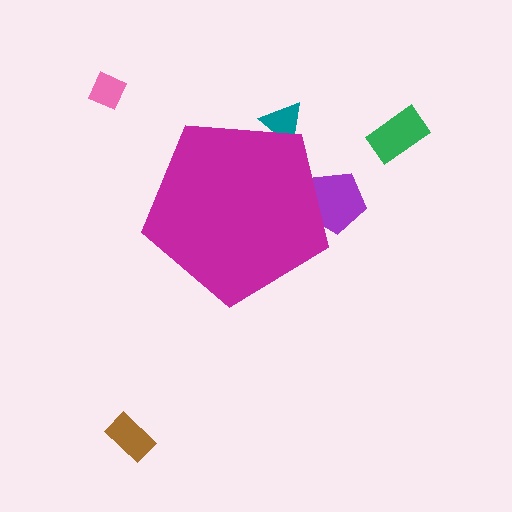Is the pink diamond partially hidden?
No, the pink diamond is fully visible.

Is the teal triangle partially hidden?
Yes, the teal triangle is partially hidden behind the magenta pentagon.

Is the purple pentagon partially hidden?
Yes, the purple pentagon is partially hidden behind the magenta pentagon.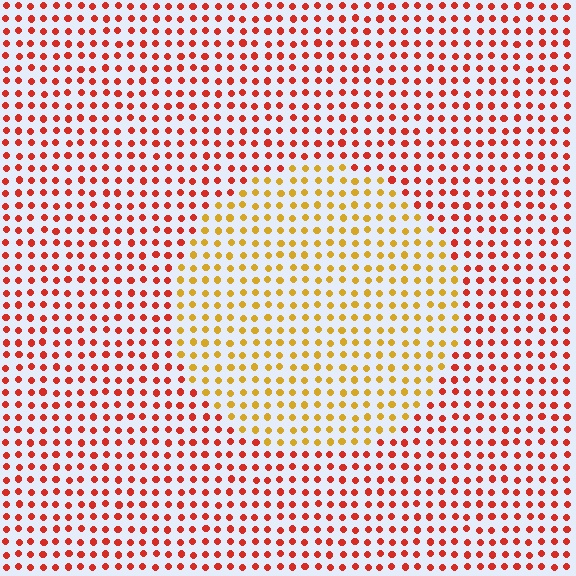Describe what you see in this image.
The image is filled with small red elements in a uniform arrangement. A circle-shaped region is visible where the elements are tinted to a slightly different hue, forming a subtle color boundary.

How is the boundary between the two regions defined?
The boundary is defined purely by a slight shift in hue (about 42 degrees). Spacing, size, and orientation are identical on both sides.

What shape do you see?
I see a circle.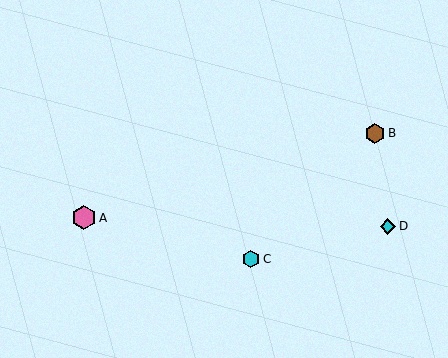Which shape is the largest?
The pink hexagon (labeled A) is the largest.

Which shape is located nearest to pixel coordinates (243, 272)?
The cyan hexagon (labeled C) at (251, 259) is nearest to that location.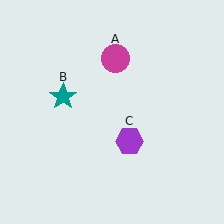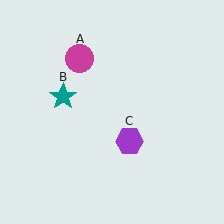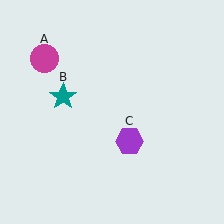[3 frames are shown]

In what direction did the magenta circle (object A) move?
The magenta circle (object A) moved left.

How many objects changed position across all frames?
1 object changed position: magenta circle (object A).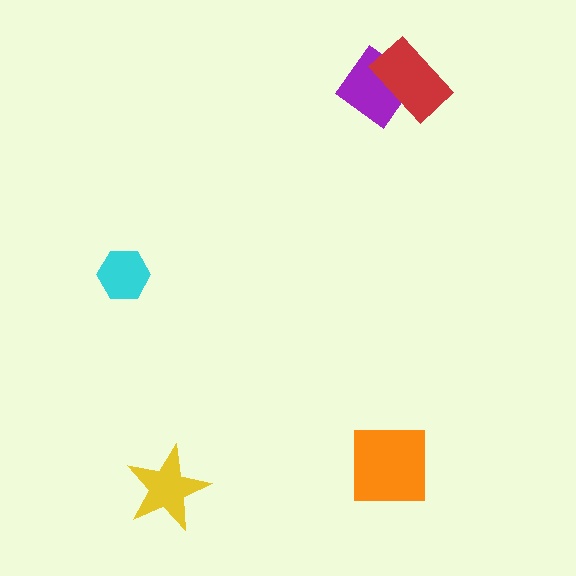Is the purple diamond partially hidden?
Yes, it is partially covered by another shape.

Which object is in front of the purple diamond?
The red rectangle is in front of the purple diamond.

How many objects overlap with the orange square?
0 objects overlap with the orange square.